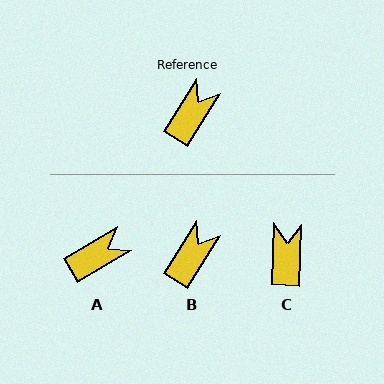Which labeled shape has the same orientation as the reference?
B.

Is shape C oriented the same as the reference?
No, it is off by about 29 degrees.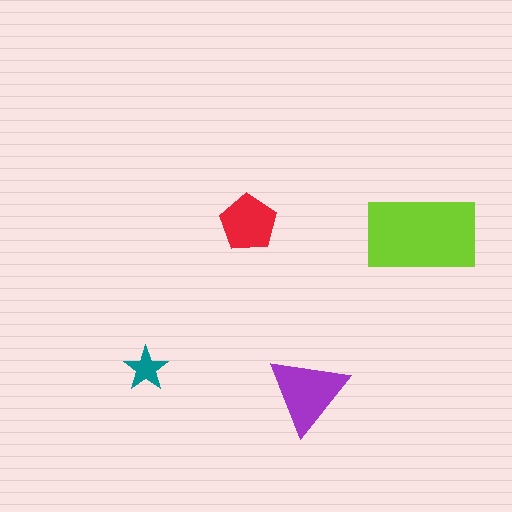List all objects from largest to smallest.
The lime rectangle, the purple triangle, the red pentagon, the teal star.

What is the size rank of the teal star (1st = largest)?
4th.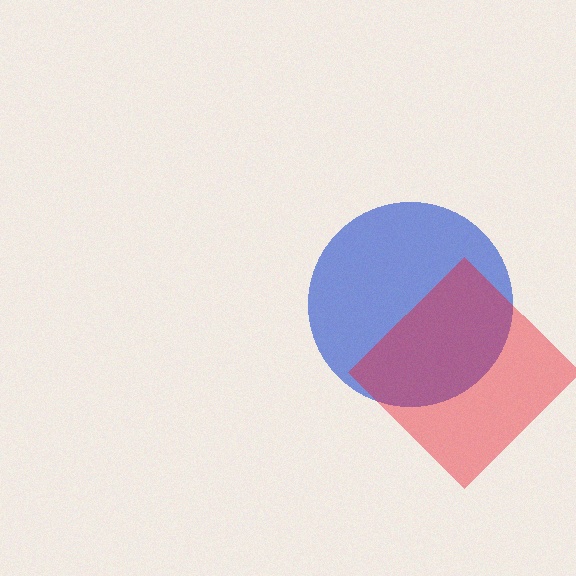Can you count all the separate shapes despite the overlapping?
Yes, there are 2 separate shapes.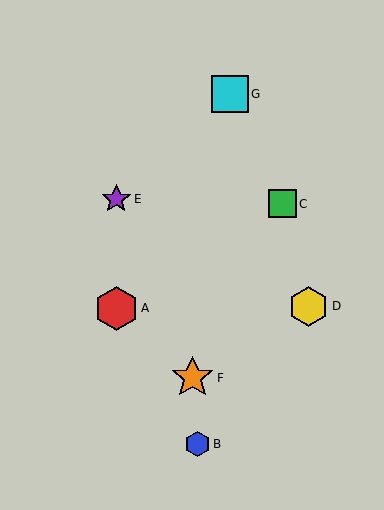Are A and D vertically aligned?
No, A is at x≈116 and D is at x≈309.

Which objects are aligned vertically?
Objects A, E are aligned vertically.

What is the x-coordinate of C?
Object C is at x≈282.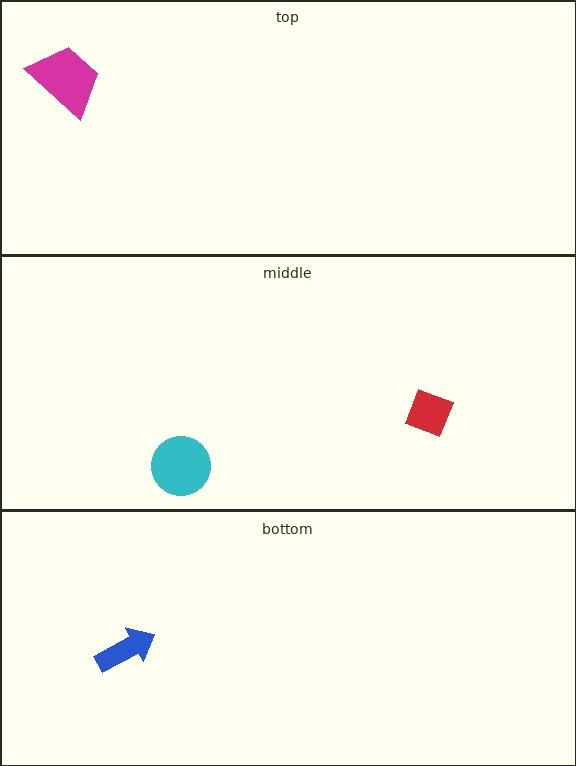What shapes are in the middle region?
The cyan circle, the red diamond.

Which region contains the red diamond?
The middle region.